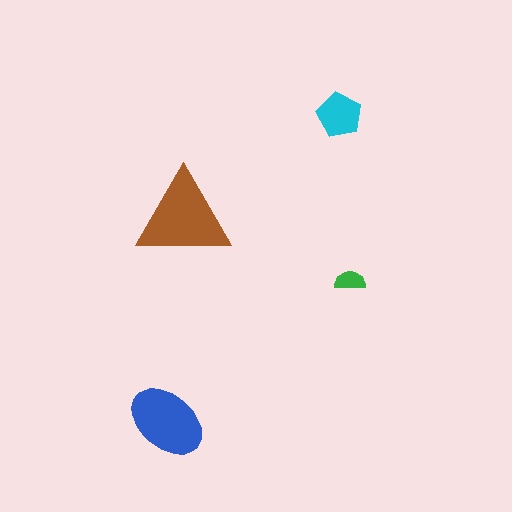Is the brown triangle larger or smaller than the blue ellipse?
Larger.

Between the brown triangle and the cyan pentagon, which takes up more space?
The brown triangle.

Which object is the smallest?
The green semicircle.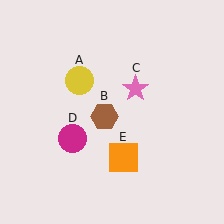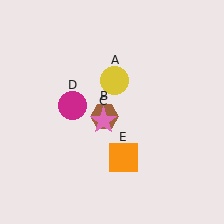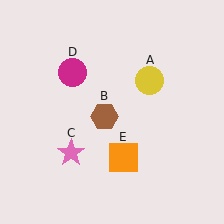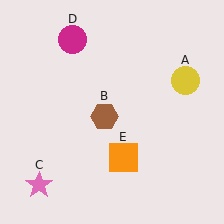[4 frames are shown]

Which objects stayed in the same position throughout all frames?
Brown hexagon (object B) and orange square (object E) remained stationary.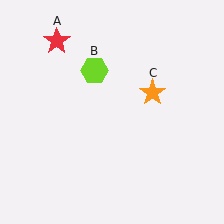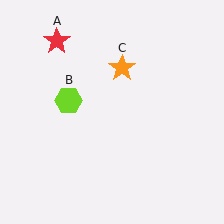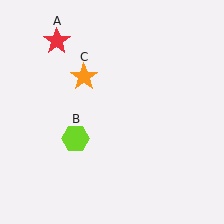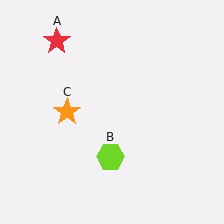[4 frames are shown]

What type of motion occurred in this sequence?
The lime hexagon (object B), orange star (object C) rotated counterclockwise around the center of the scene.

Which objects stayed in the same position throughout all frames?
Red star (object A) remained stationary.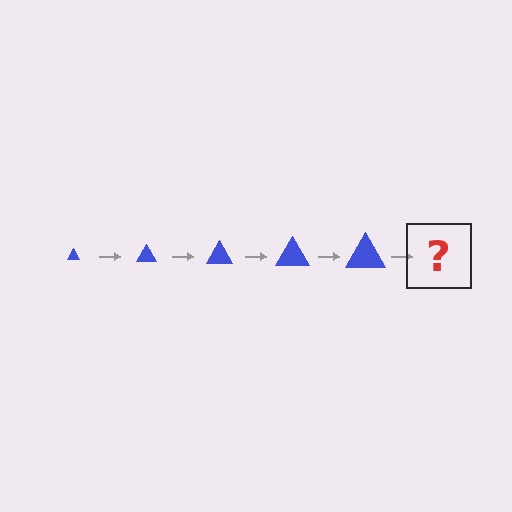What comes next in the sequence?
The next element should be a blue triangle, larger than the previous one.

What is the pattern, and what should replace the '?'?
The pattern is that the triangle gets progressively larger each step. The '?' should be a blue triangle, larger than the previous one.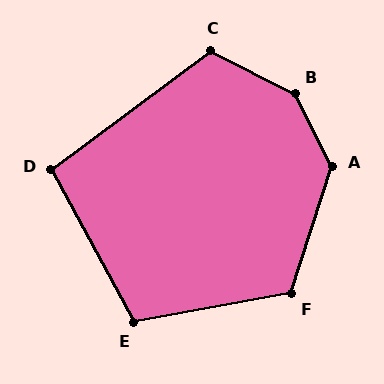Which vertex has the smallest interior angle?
D, at approximately 98 degrees.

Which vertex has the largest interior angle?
B, at approximately 144 degrees.